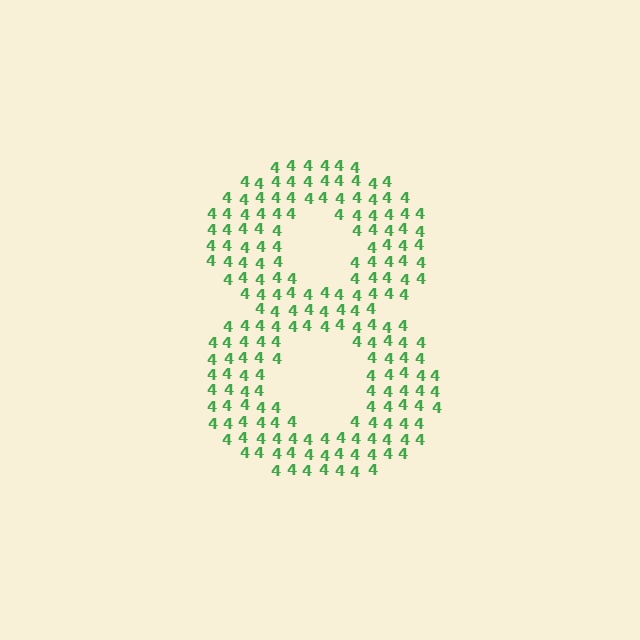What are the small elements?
The small elements are digit 4's.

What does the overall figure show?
The overall figure shows the digit 8.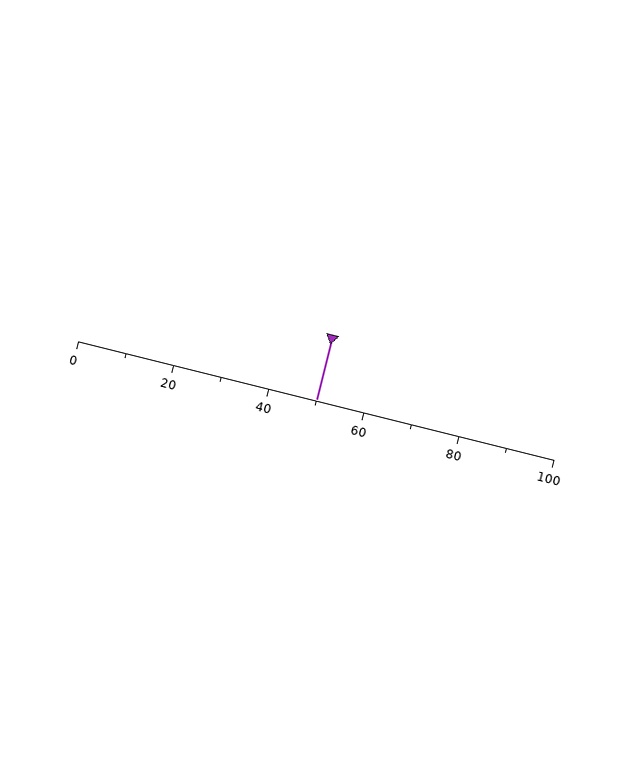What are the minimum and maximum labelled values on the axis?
The axis runs from 0 to 100.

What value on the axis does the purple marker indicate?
The marker indicates approximately 50.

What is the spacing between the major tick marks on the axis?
The major ticks are spaced 20 apart.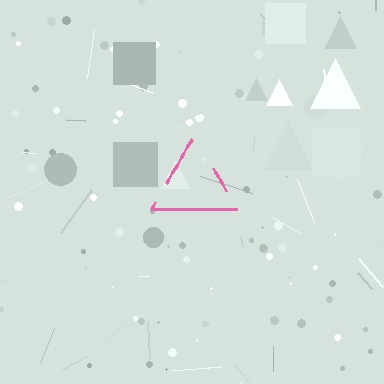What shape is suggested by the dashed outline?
The dashed outline suggests a triangle.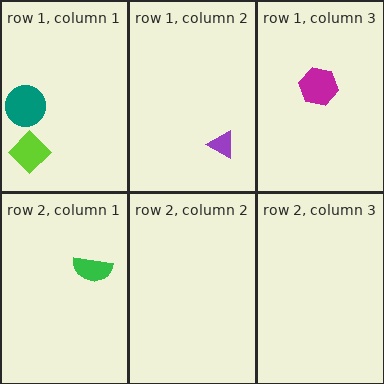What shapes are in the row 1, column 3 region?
The magenta hexagon.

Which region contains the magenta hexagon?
The row 1, column 3 region.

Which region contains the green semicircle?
The row 2, column 1 region.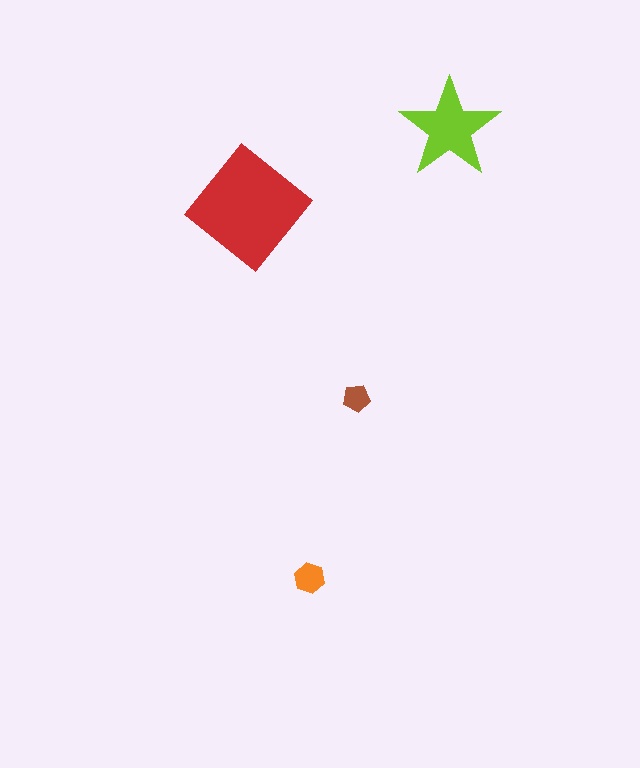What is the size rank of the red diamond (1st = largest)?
1st.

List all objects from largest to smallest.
The red diamond, the lime star, the orange hexagon, the brown pentagon.